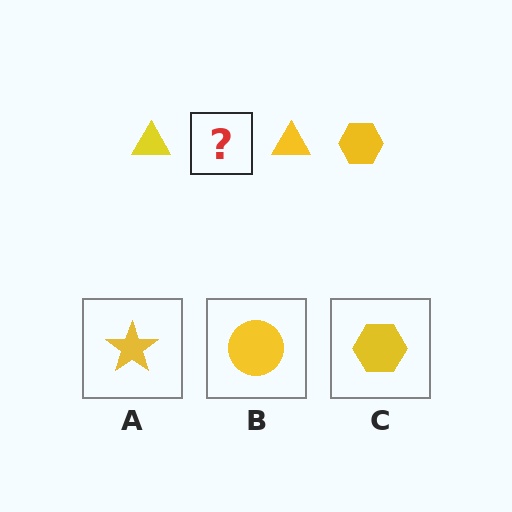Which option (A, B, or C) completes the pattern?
C.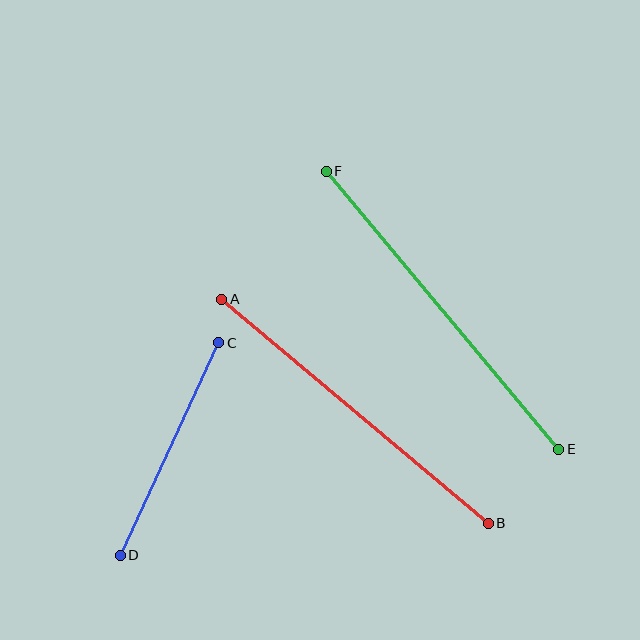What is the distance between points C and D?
The distance is approximately 234 pixels.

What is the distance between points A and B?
The distance is approximately 348 pixels.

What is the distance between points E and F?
The distance is approximately 363 pixels.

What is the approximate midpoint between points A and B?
The midpoint is at approximately (355, 411) pixels.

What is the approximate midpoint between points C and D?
The midpoint is at approximately (170, 449) pixels.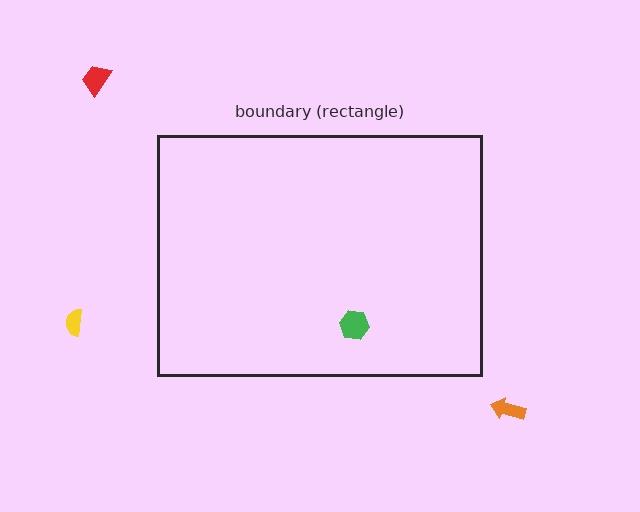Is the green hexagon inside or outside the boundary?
Inside.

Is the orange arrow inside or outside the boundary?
Outside.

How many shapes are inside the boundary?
1 inside, 3 outside.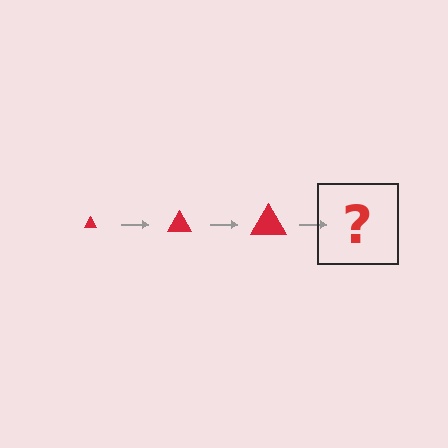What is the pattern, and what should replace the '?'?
The pattern is that the triangle gets progressively larger each step. The '?' should be a red triangle, larger than the previous one.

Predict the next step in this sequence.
The next step is a red triangle, larger than the previous one.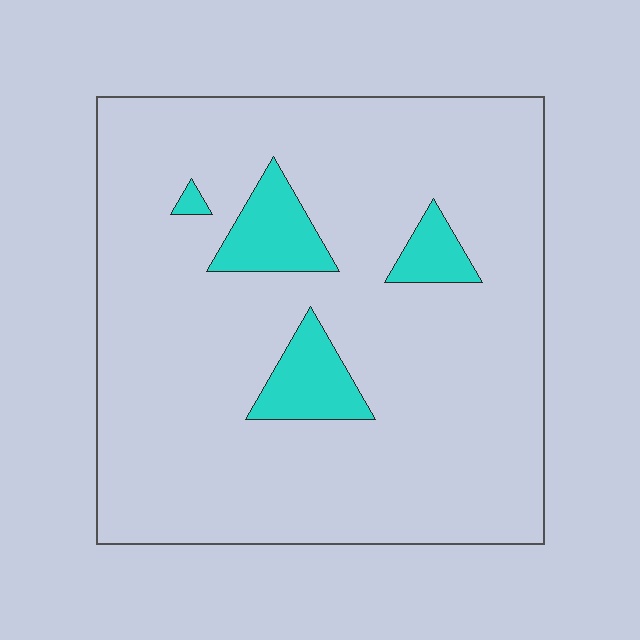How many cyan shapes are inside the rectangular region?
4.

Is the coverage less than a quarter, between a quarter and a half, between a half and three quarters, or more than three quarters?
Less than a quarter.